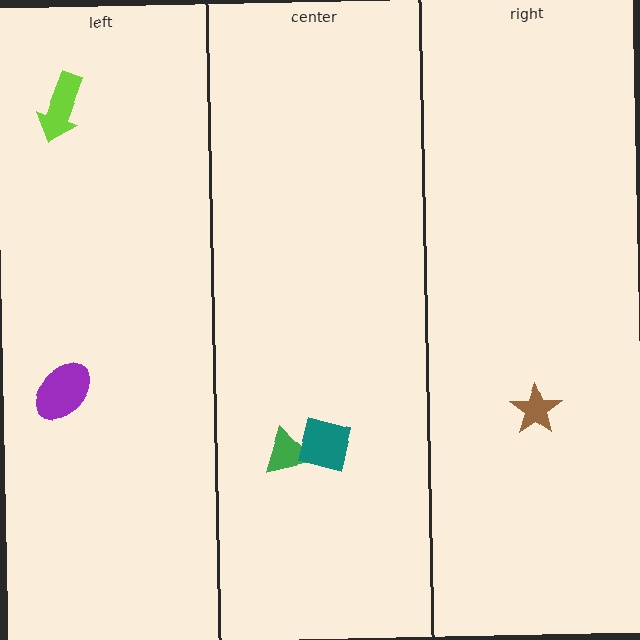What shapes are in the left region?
The lime arrow, the purple ellipse.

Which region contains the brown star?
The right region.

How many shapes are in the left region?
2.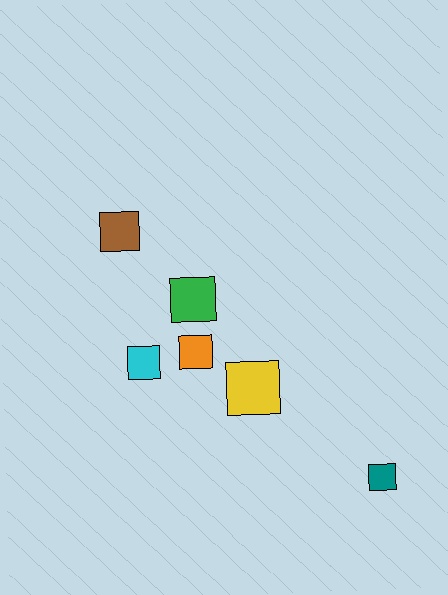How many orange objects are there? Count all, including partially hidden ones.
There is 1 orange object.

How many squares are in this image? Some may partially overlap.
There are 6 squares.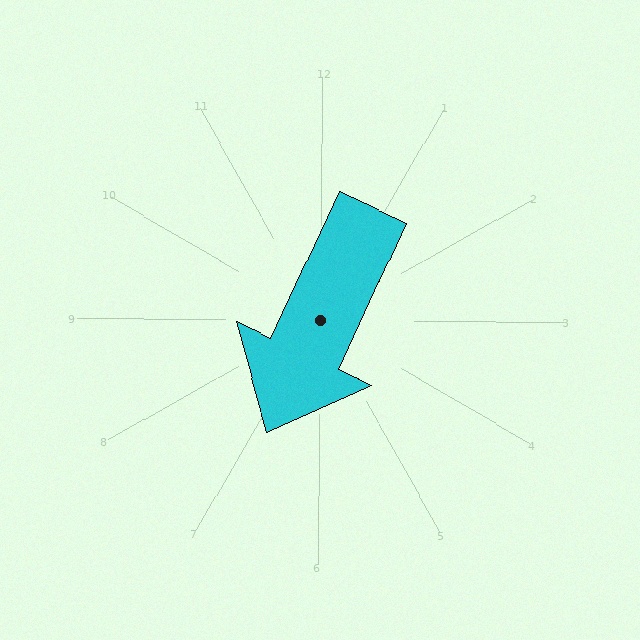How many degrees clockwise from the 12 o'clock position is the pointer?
Approximately 205 degrees.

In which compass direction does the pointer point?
Southwest.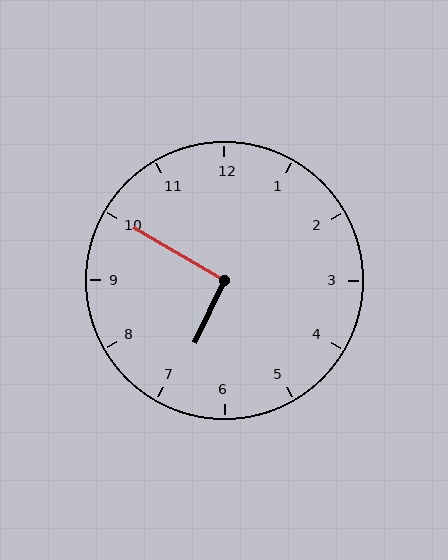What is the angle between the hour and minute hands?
Approximately 95 degrees.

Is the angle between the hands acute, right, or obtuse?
It is right.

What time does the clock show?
6:50.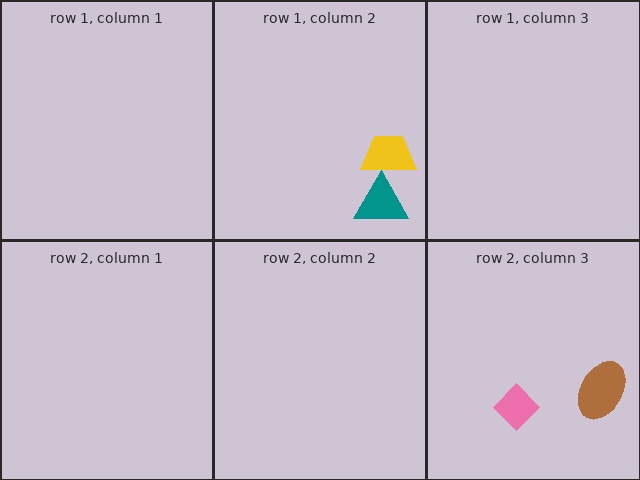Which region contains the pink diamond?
The row 2, column 3 region.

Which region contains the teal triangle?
The row 1, column 2 region.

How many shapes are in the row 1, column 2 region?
2.